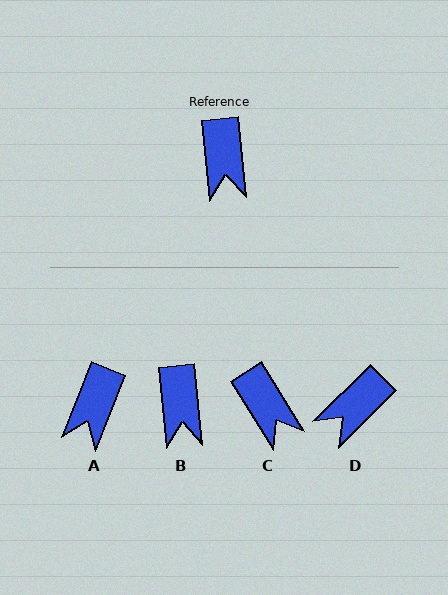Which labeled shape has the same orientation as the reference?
B.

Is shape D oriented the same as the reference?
No, it is off by about 51 degrees.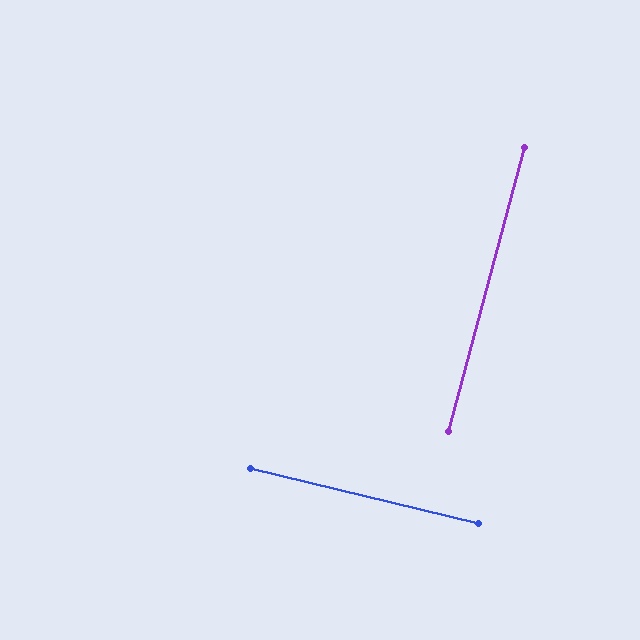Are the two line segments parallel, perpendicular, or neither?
Perpendicular — they meet at approximately 89°.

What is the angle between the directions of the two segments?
Approximately 89 degrees.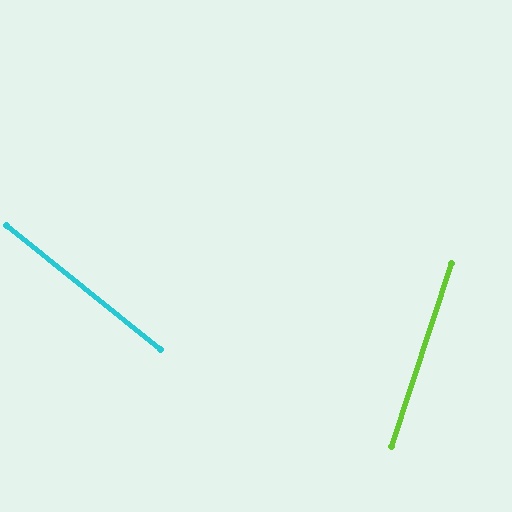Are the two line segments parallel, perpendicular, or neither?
Neither parallel nor perpendicular — they differ by about 69°.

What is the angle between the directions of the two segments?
Approximately 69 degrees.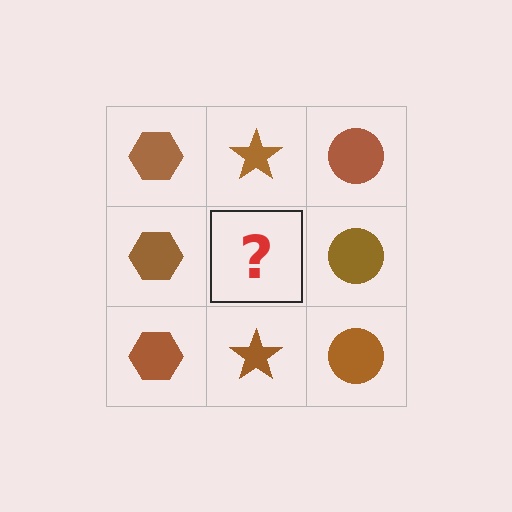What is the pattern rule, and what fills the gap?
The rule is that each column has a consistent shape. The gap should be filled with a brown star.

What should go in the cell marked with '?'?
The missing cell should contain a brown star.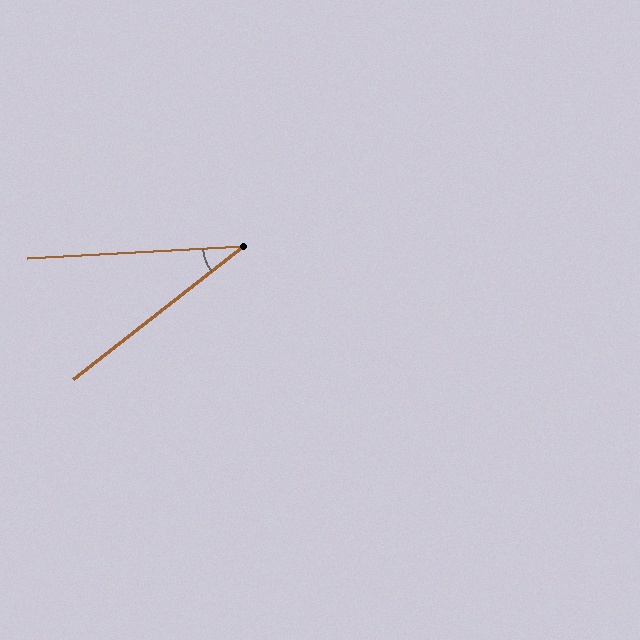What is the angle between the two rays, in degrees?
Approximately 35 degrees.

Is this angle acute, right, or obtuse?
It is acute.